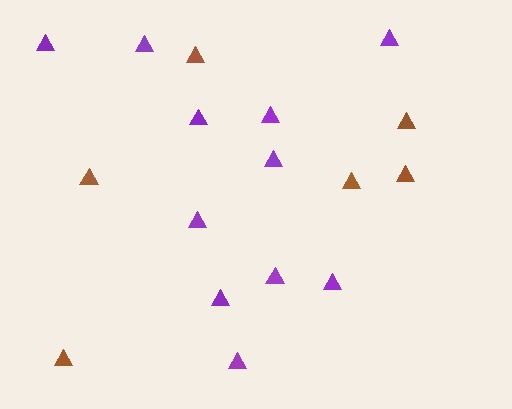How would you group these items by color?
There are 2 groups: one group of brown triangles (6) and one group of purple triangles (11).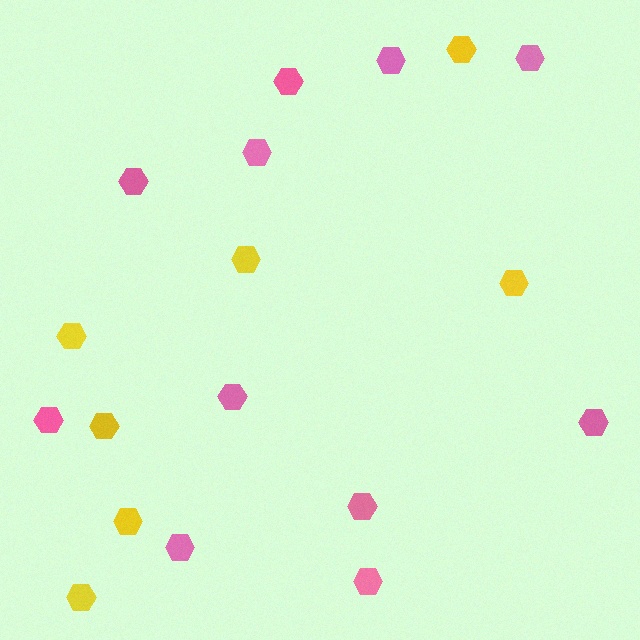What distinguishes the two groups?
There are 2 groups: one group of yellow hexagons (7) and one group of pink hexagons (11).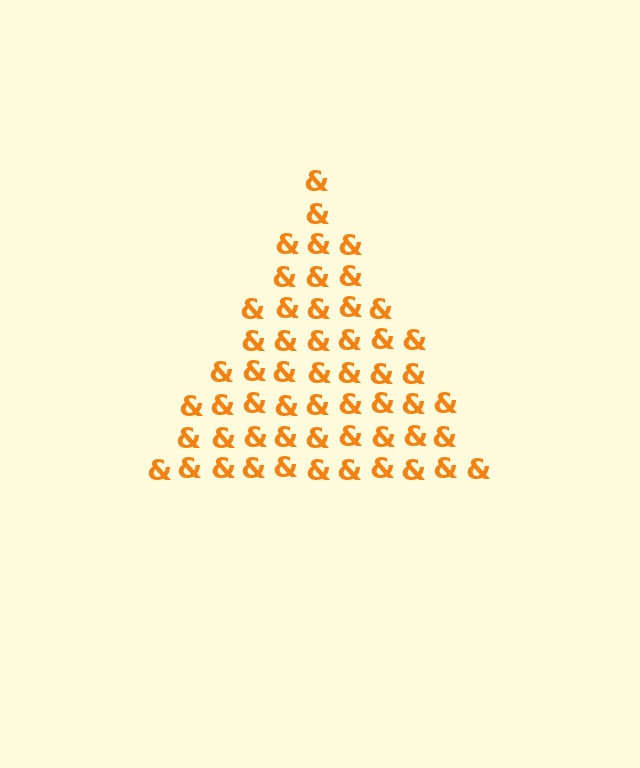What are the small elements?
The small elements are ampersands.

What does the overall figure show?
The overall figure shows a triangle.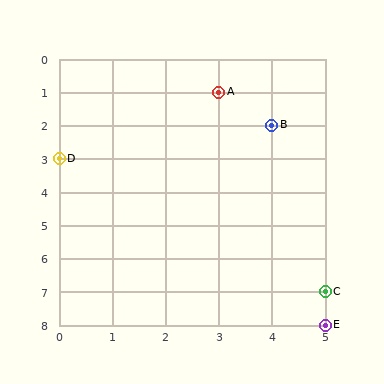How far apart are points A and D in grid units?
Points A and D are 3 columns and 2 rows apart (about 3.6 grid units diagonally).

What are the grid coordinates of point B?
Point B is at grid coordinates (4, 2).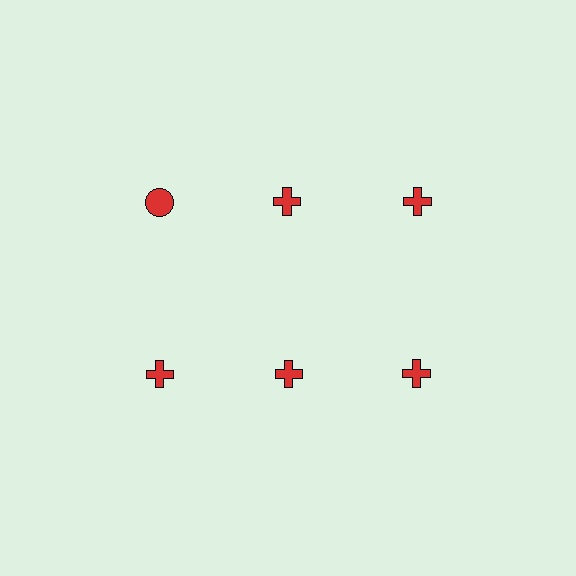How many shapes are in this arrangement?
There are 6 shapes arranged in a grid pattern.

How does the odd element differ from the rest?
It has a different shape: circle instead of cross.